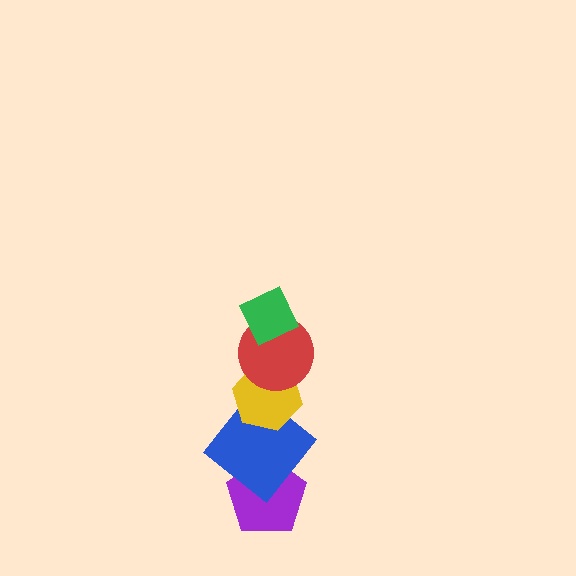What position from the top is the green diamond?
The green diamond is 1st from the top.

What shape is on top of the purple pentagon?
The blue diamond is on top of the purple pentagon.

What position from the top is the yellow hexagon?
The yellow hexagon is 3rd from the top.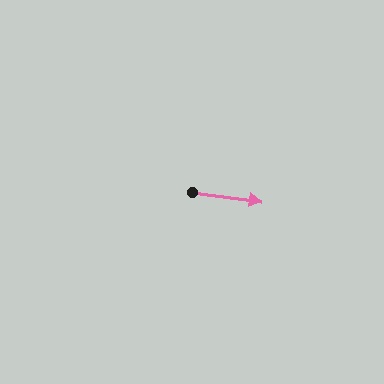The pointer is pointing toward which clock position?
Roughly 3 o'clock.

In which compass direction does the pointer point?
East.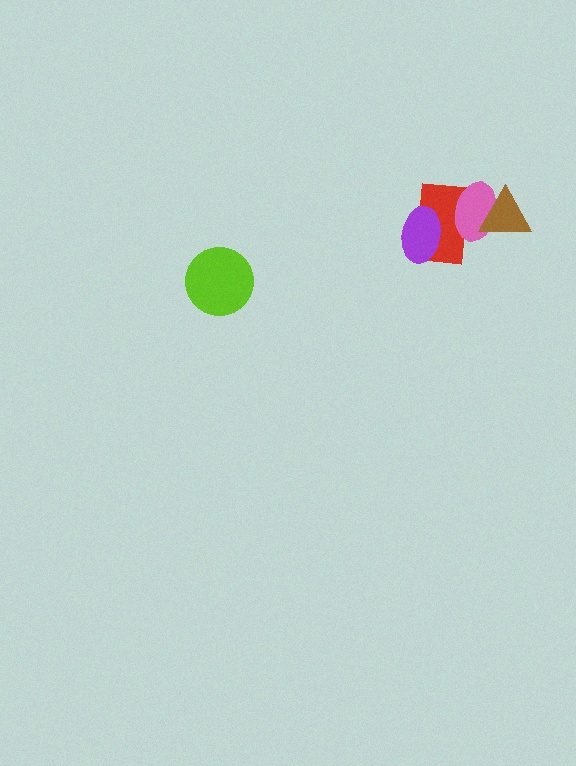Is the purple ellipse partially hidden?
No, no other shape covers it.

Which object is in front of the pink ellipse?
The brown triangle is in front of the pink ellipse.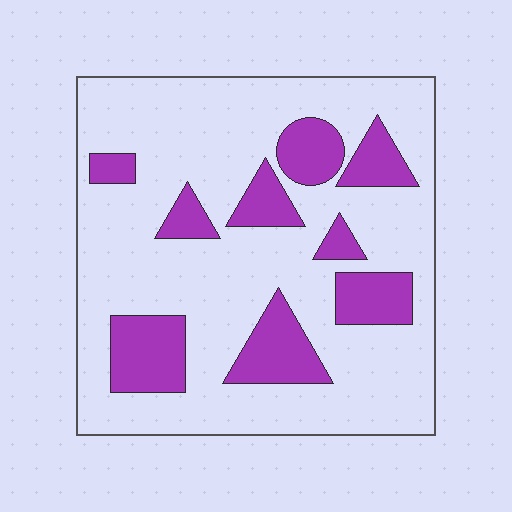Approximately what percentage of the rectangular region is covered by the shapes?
Approximately 25%.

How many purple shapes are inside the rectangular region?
9.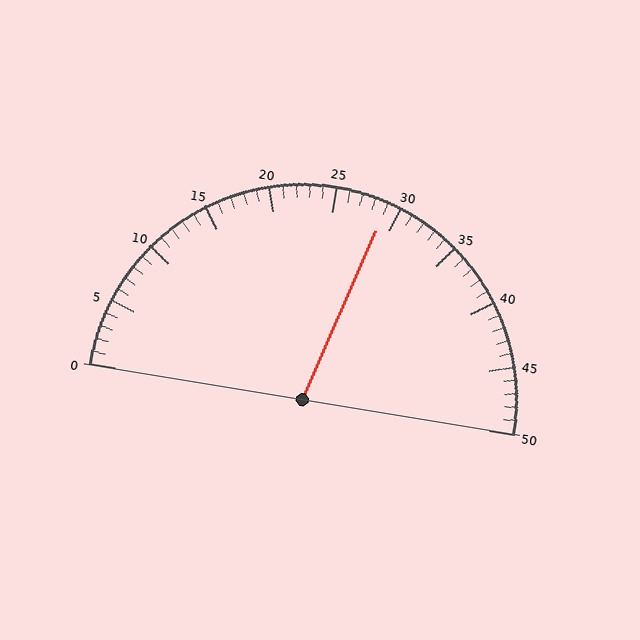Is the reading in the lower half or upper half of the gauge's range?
The reading is in the upper half of the range (0 to 50).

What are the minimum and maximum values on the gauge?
The gauge ranges from 0 to 50.